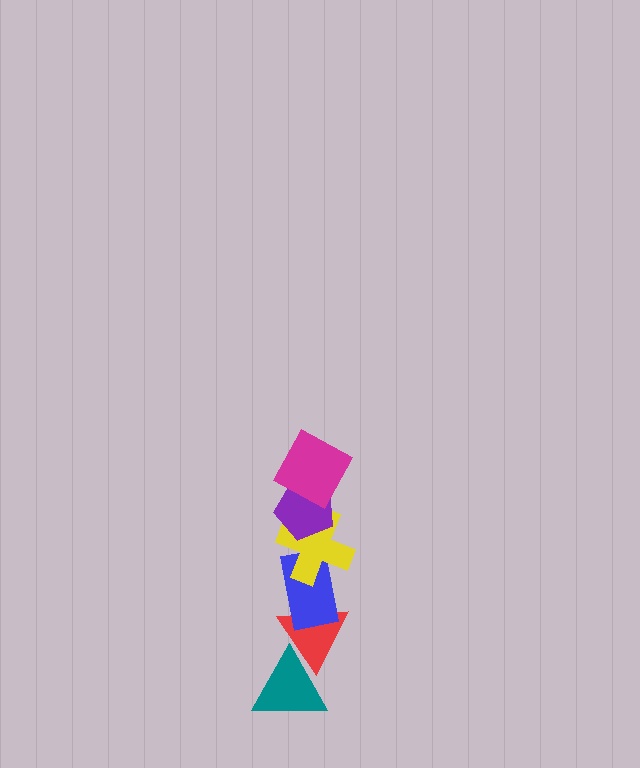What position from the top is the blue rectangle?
The blue rectangle is 4th from the top.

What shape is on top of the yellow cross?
The purple pentagon is on top of the yellow cross.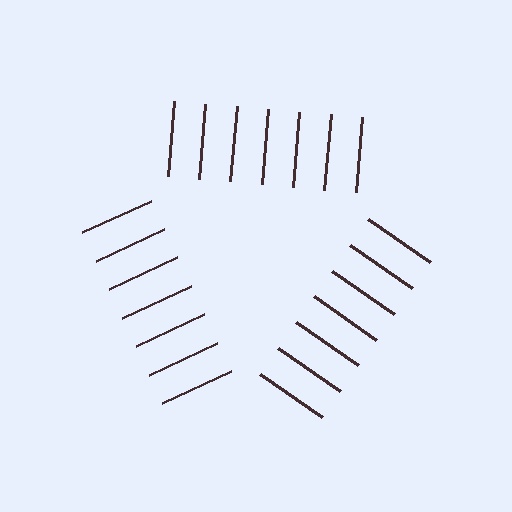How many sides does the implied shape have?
3 sides — the line-ends trace a triangle.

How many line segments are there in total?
21 — 7 along each of the 3 edges.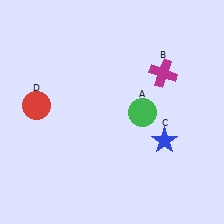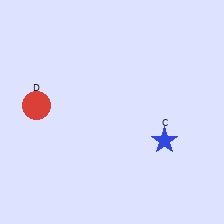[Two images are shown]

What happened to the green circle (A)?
The green circle (A) was removed in Image 2. It was in the bottom-right area of Image 1.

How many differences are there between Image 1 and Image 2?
There are 2 differences between the two images.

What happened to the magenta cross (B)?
The magenta cross (B) was removed in Image 2. It was in the top-right area of Image 1.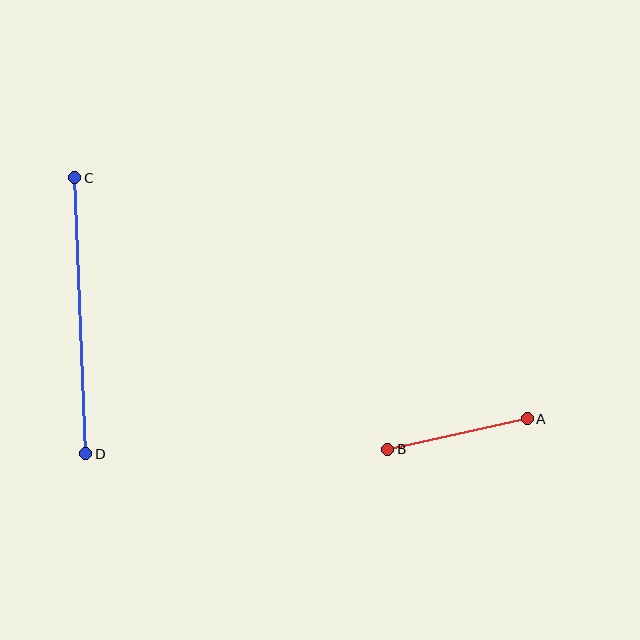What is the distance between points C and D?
The distance is approximately 276 pixels.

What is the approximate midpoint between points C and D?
The midpoint is at approximately (80, 316) pixels.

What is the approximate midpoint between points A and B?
The midpoint is at approximately (458, 434) pixels.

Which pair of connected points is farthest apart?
Points C and D are farthest apart.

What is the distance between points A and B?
The distance is approximately 142 pixels.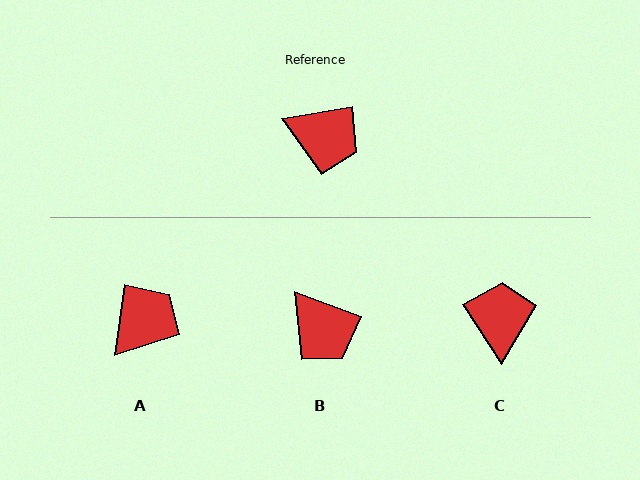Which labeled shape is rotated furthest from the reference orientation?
C, about 114 degrees away.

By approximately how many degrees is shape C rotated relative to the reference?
Approximately 114 degrees counter-clockwise.